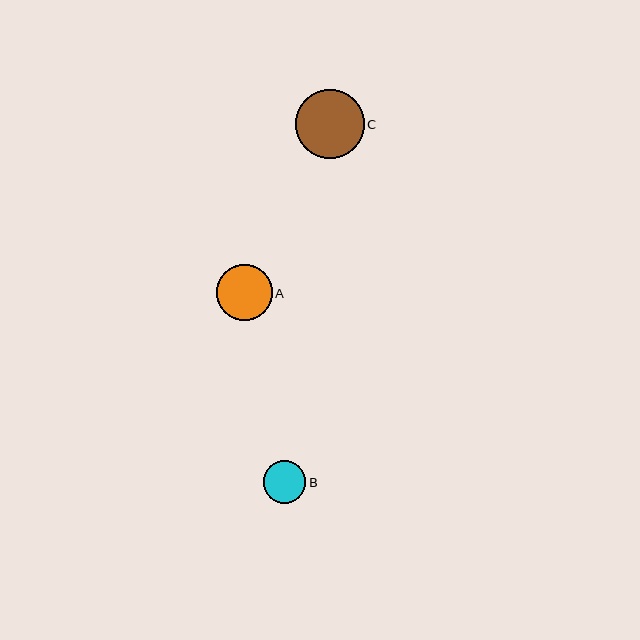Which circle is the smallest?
Circle B is the smallest with a size of approximately 42 pixels.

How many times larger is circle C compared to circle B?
Circle C is approximately 1.6 times the size of circle B.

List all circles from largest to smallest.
From largest to smallest: C, A, B.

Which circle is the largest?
Circle C is the largest with a size of approximately 69 pixels.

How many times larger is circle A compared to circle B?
Circle A is approximately 1.3 times the size of circle B.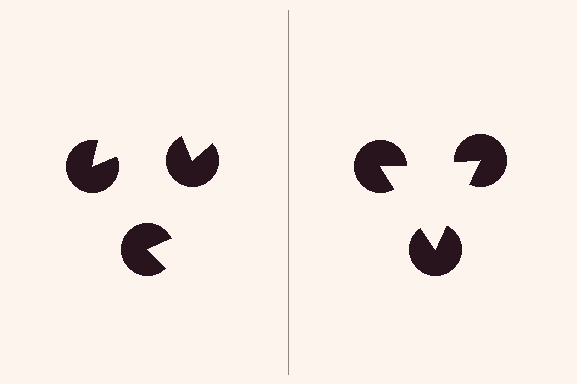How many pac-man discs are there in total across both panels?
6 — 3 on each side.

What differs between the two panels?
The pac-man discs are positioned identically on both sides; only the wedge orientations differ. On the right they align to a triangle; on the left they are misaligned.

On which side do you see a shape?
An illusory triangle appears on the right side. On the left side the wedge cuts are rotated, so no coherent shape forms.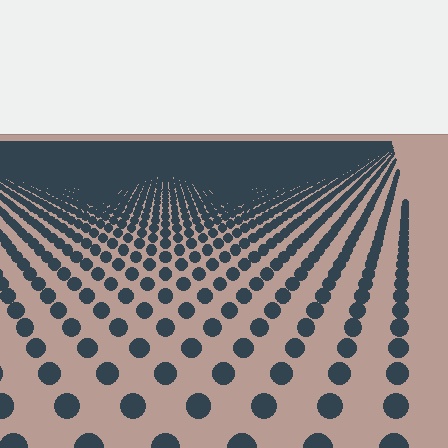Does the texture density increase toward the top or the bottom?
Density increases toward the top.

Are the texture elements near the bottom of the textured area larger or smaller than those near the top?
Larger. Near the bottom, elements are closer to the viewer and appear at a bigger on-screen size.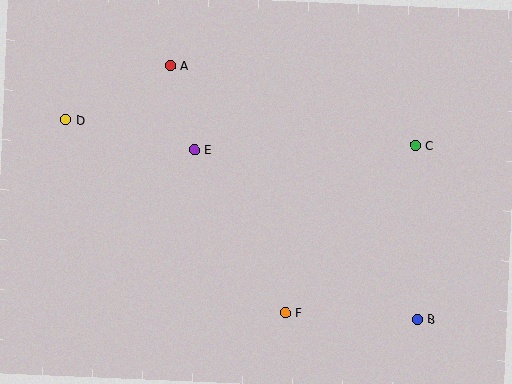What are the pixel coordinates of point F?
Point F is at (285, 313).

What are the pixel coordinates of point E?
Point E is at (194, 150).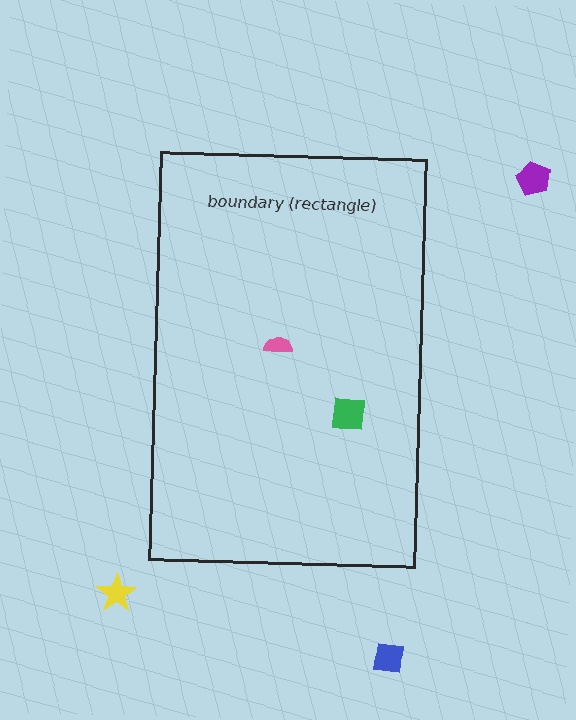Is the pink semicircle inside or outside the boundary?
Inside.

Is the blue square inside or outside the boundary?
Outside.